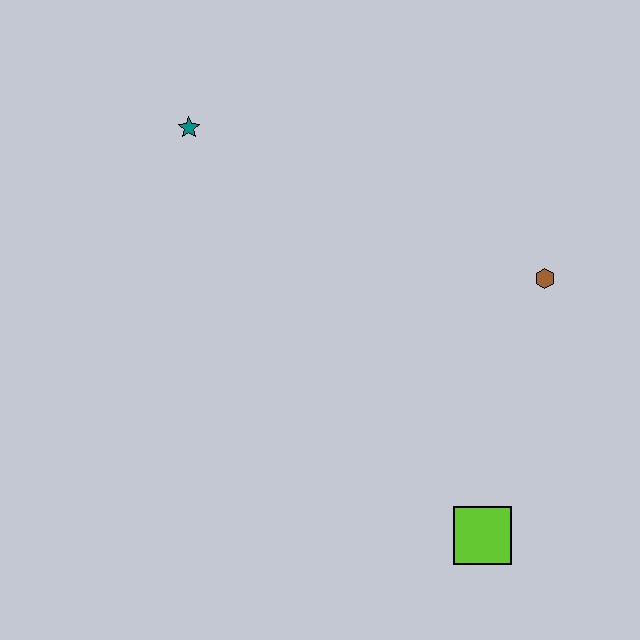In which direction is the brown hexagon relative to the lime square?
The brown hexagon is above the lime square.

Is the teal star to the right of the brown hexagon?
No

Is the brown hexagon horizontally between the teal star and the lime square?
No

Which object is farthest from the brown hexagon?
The teal star is farthest from the brown hexagon.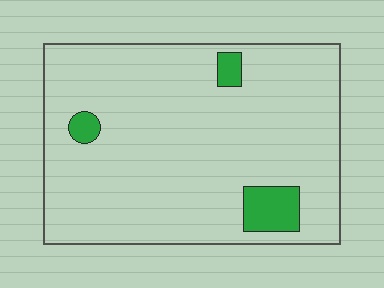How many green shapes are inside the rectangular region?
3.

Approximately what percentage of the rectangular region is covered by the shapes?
Approximately 5%.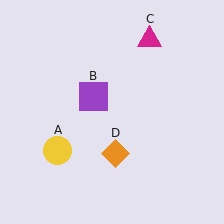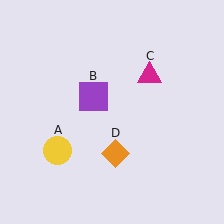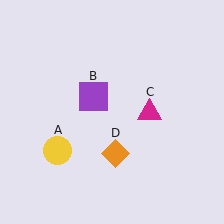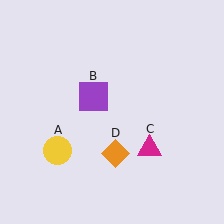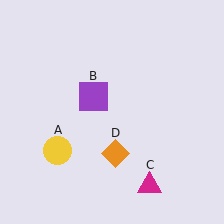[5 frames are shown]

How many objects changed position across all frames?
1 object changed position: magenta triangle (object C).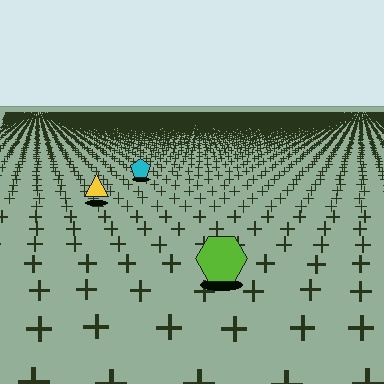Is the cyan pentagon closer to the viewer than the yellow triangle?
No. The yellow triangle is closer — you can tell from the texture gradient: the ground texture is coarser near it.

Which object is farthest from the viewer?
The cyan pentagon is farthest from the viewer. It appears smaller and the ground texture around it is denser.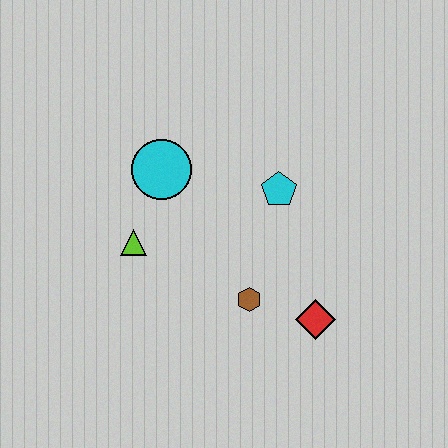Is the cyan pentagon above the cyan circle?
No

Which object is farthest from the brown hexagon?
The cyan circle is farthest from the brown hexagon.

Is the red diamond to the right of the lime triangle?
Yes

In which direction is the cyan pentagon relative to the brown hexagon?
The cyan pentagon is above the brown hexagon.